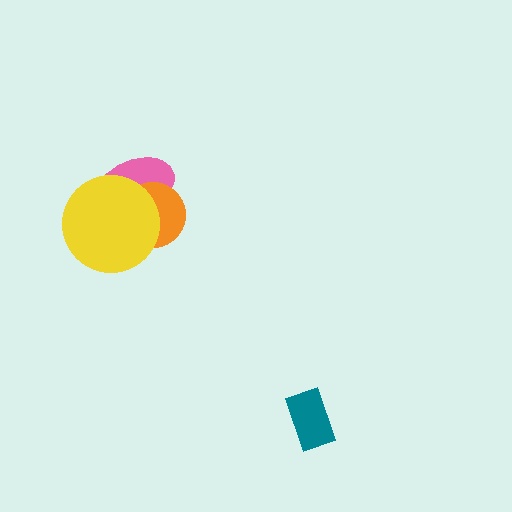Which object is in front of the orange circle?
The yellow circle is in front of the orange circle.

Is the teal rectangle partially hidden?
No, no other shape covers it.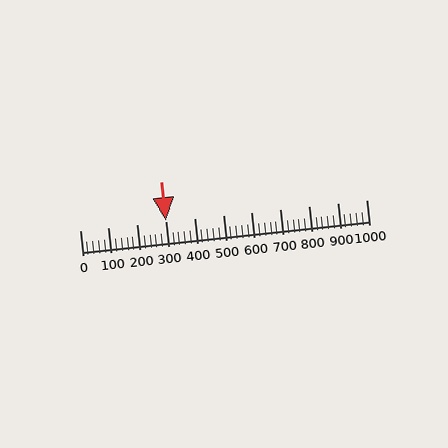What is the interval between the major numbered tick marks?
The major tick marks are spaced 100 units apart.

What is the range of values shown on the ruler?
The ruler shows values from 0 to 1000.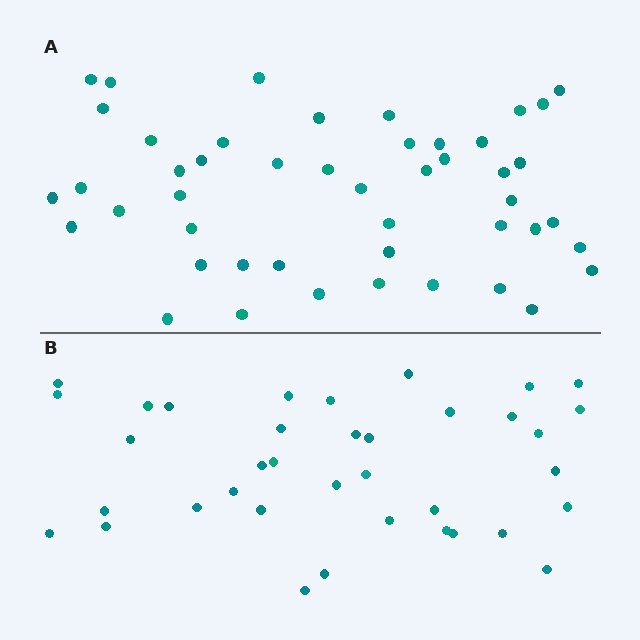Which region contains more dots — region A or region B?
Region A (the top region) has more dots.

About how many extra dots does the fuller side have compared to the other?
Region A has roughly 10 or so more dots than region B.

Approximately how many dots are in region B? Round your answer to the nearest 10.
About 40 dots. (The exact count is 37, which rounds to 40.)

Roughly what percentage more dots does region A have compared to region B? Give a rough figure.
About 25% more.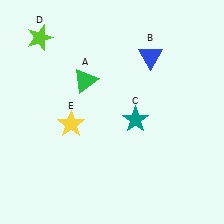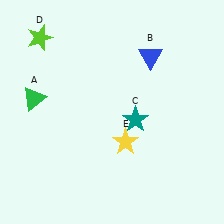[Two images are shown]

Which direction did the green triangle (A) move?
The green triangle (A) moved left.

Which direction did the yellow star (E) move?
The yellow star (E) moved right.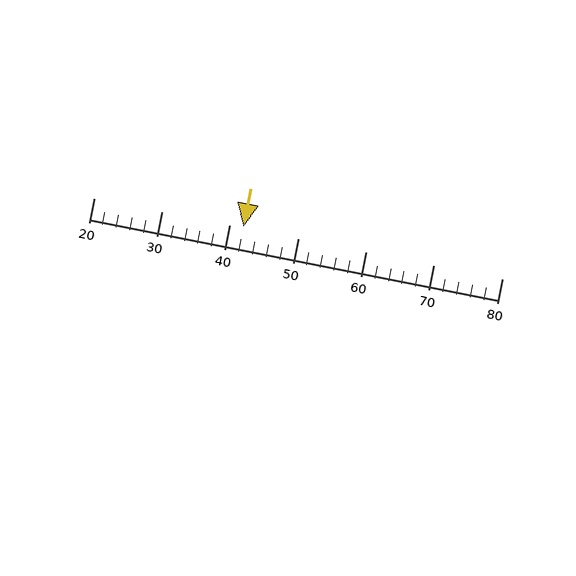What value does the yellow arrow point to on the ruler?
The yellow arrow points to approximately 42.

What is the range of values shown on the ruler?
The ruler shows values from 20 to 80.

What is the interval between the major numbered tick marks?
The major tick marks are spaced 10 units apart.